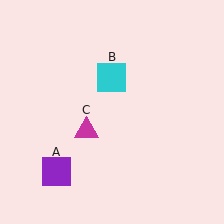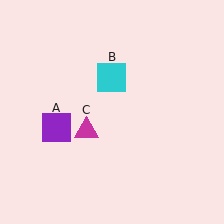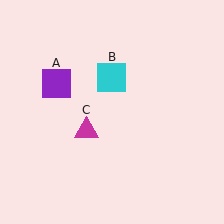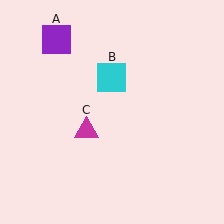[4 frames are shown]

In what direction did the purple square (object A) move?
The purple square (object A) moved up.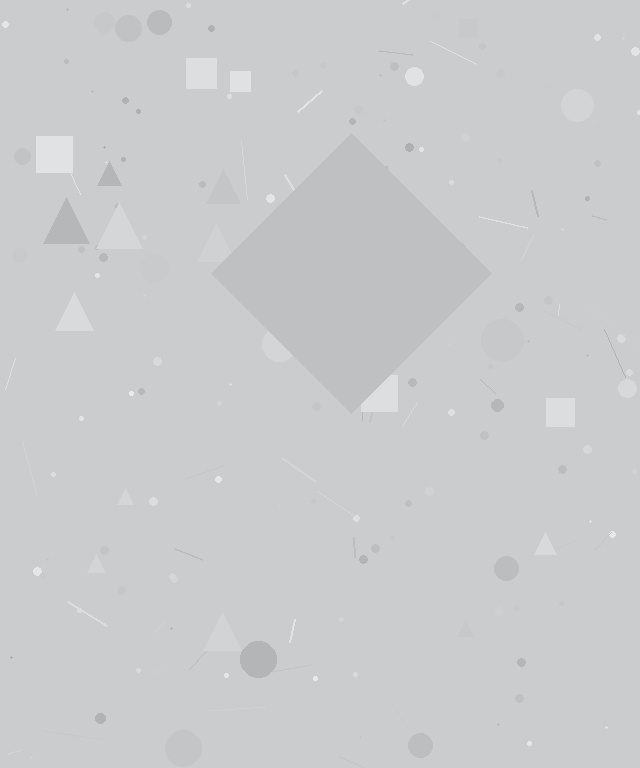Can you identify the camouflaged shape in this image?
The camouflaged shape is a diamond.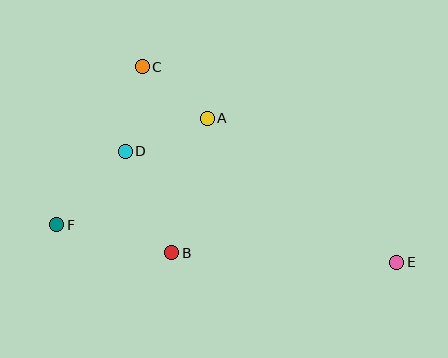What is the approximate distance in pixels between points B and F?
The distance between B and F is approximately 118 pixels.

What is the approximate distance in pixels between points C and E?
The distance between C and E is approximately 321 pixels.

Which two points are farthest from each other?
Points E and F are farthest from each other.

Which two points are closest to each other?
Points A and C are closest to each other.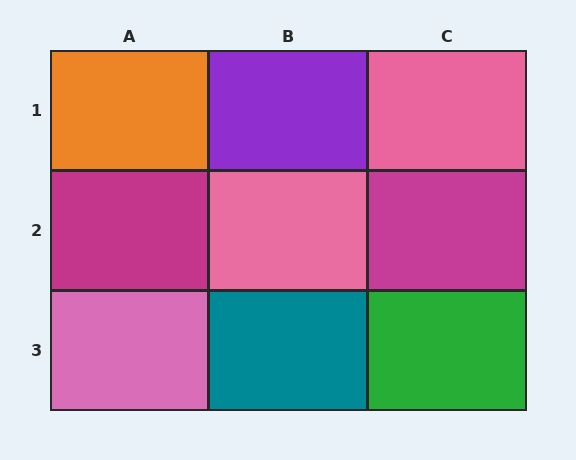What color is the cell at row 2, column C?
Magenta.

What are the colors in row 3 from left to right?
Pink, teal, green.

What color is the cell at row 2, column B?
Pink.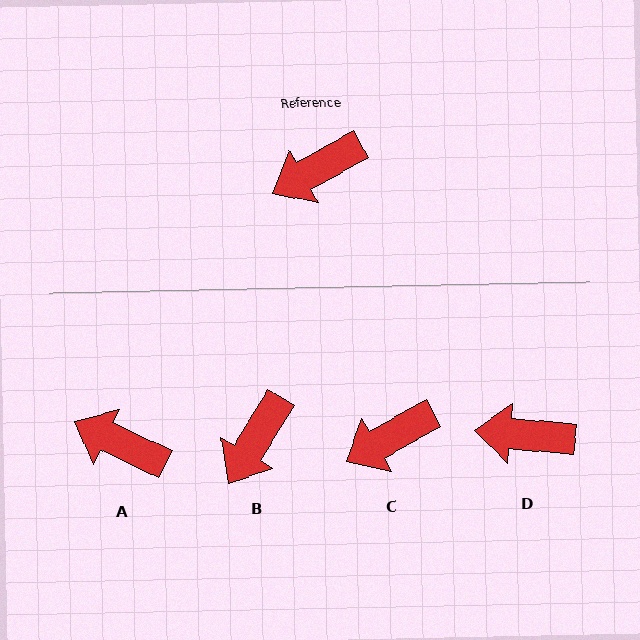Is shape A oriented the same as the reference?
No, it is off by about 54 degrees.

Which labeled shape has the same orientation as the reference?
C.